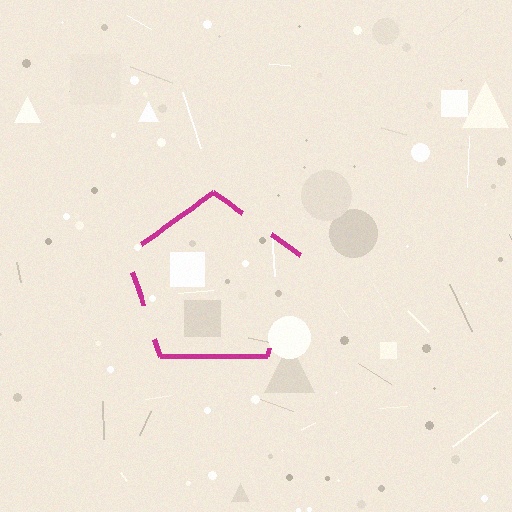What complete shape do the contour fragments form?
The contour fragments form a pentagon.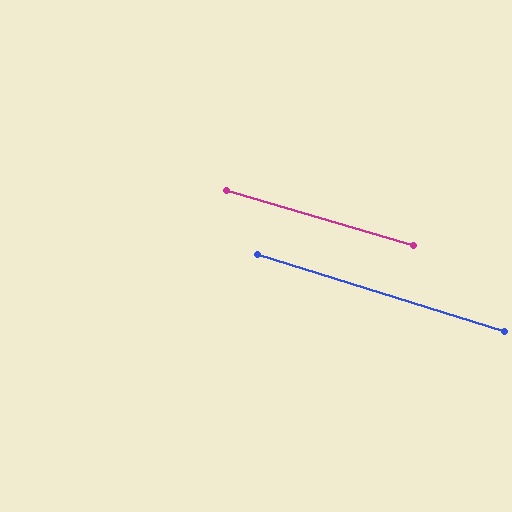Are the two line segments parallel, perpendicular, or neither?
Parallel — their directions differ by only 0.6°.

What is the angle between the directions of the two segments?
Approximately 1 degree.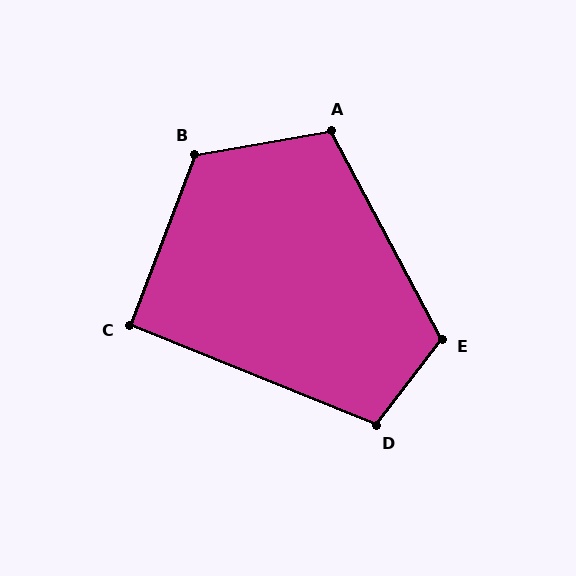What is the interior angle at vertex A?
Approximately 108 degrees (obtuse).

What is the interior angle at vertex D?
Approximately 106 degrees (obtuse).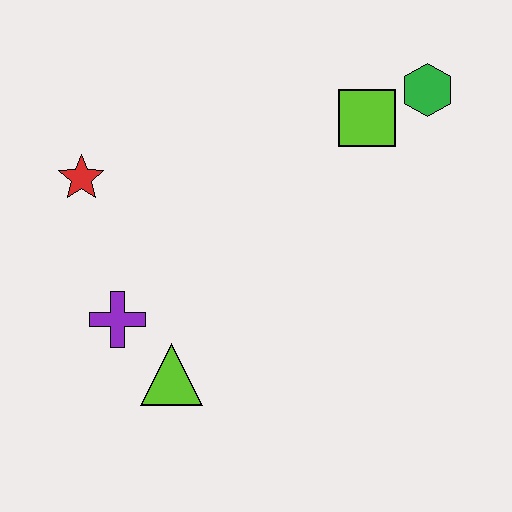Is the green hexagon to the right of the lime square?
Yes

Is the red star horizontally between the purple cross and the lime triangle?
No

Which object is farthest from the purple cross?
The green hexagon is farthest from the purple cross.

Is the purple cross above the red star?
No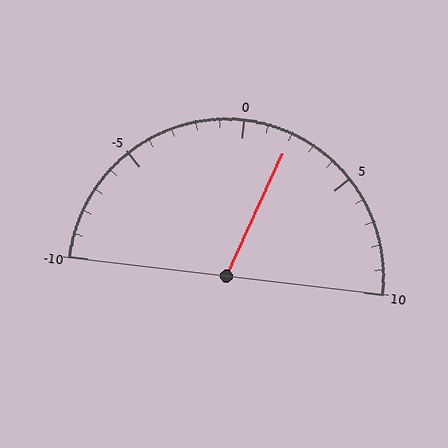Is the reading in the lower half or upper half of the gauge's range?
The reading is in the upper half of the range (-10 to 10).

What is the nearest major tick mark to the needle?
The nearest major tick mark is 0.